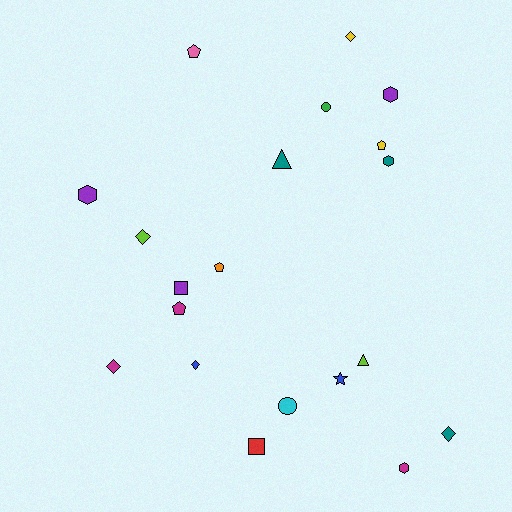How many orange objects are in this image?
There is 1 orange object.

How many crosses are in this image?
There are no crosses.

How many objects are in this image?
There are 20 objects.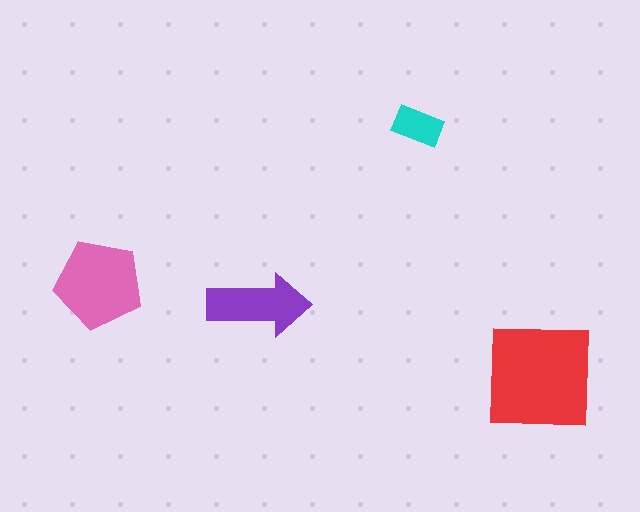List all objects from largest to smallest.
The red square, the pink pentagon, the purple arrow, the cyan rectangle.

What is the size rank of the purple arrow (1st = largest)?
3rd.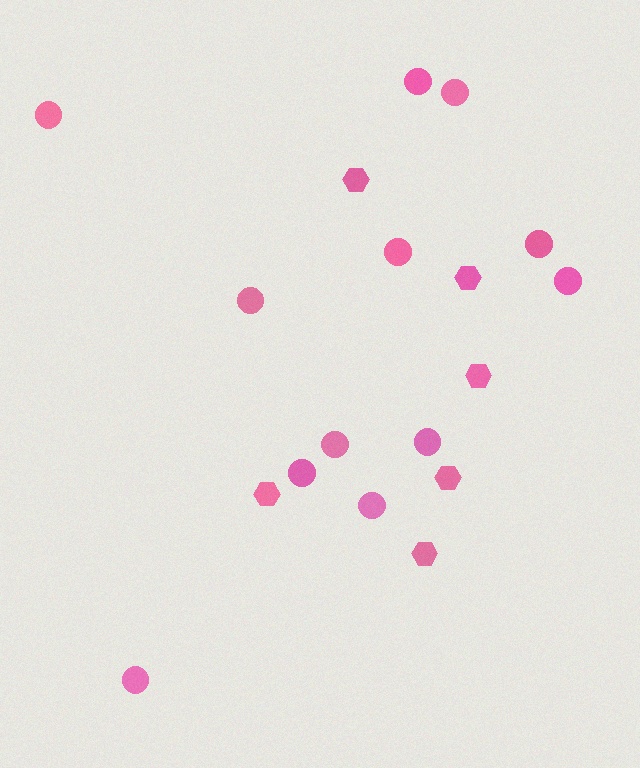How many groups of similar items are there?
There are 2 groups: one group of circles (12) and one group of hexagons (6).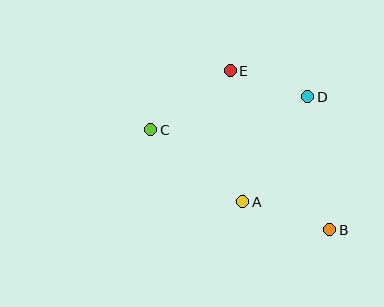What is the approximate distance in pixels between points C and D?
The distance between C and D is approximately 161 pixels.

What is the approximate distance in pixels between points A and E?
The distance between A and E is approximately 132 pixels.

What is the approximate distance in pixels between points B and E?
The distance between B and E is approximately 187 pixels.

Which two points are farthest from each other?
Points B and C are farthest from each other.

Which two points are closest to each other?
Points D and E are closest to each other.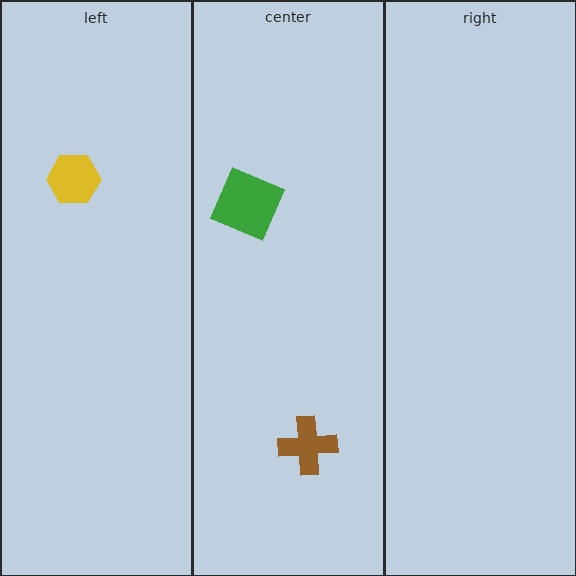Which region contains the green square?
The center region.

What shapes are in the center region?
The green square, the brown cross.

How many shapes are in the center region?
2.